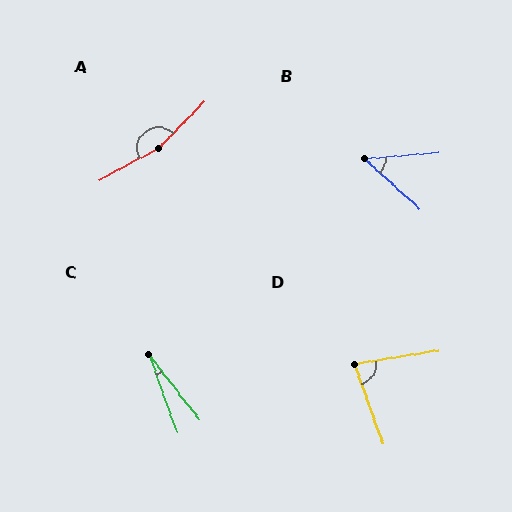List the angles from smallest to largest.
C (19°), B (47°), D (79°), A (163°).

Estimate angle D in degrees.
Approximately 79 degrees.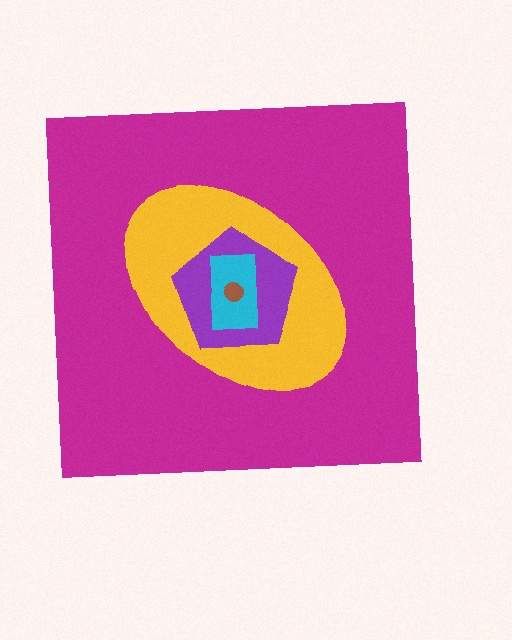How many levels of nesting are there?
5.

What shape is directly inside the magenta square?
The yellow ellipse.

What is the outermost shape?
The magenta square.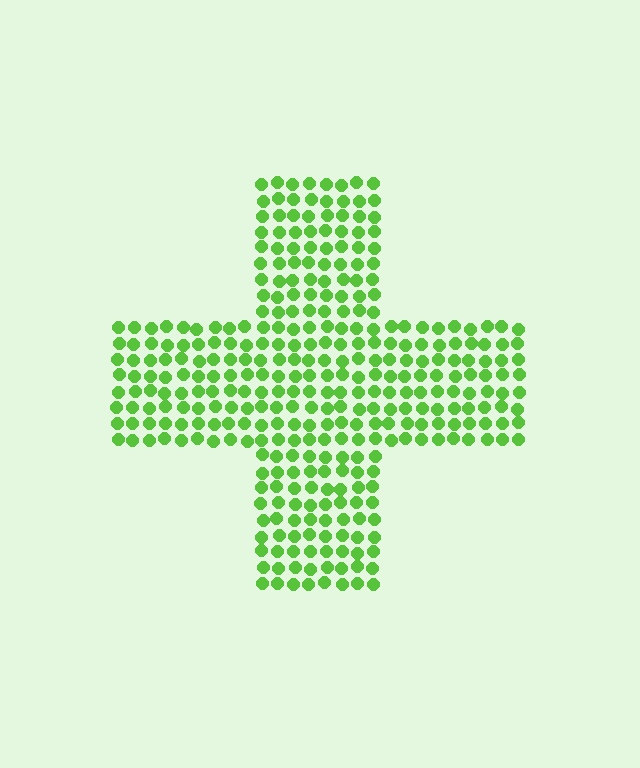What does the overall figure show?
The overall figure shows a cross.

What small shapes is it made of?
It is made of small circles.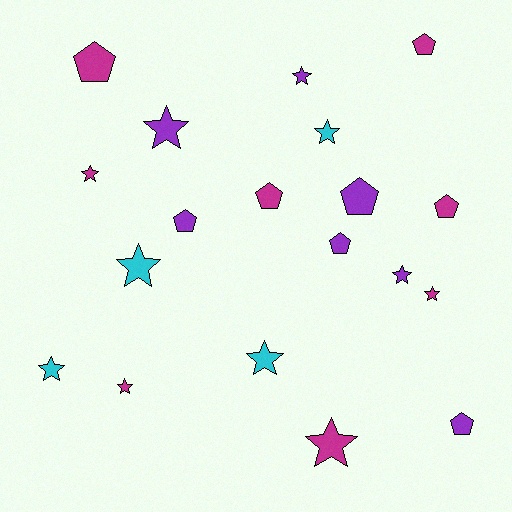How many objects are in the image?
There are 19 objects.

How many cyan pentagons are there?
There are no cyan pentagons.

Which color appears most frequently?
Magenta, with 8 objects.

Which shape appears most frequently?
Star, with 11 objects.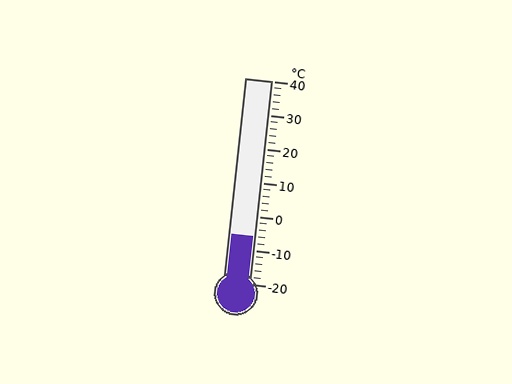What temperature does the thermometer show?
The thermometer shows approximately -6°C.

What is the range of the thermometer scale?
The thermometer scale ranges from -20°C to 40°C.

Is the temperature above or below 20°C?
The temperature is below 20°C.